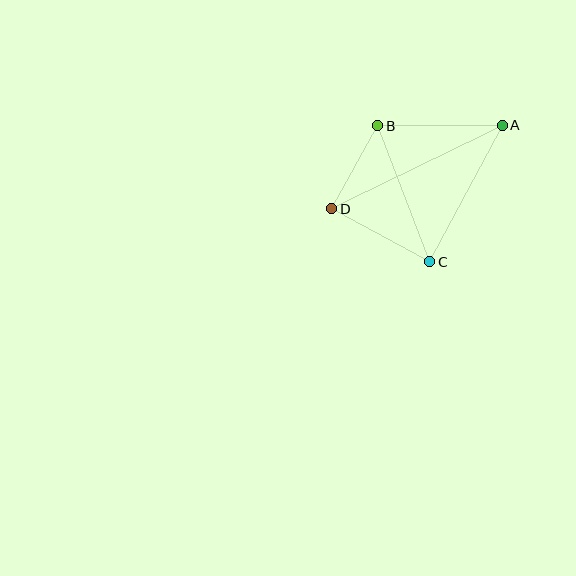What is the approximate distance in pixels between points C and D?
The distance between C and D is approximately 111 pixels.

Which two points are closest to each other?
Points B and D are closest to each other.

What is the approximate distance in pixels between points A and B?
The distance between A and B is approximately 124 pixels.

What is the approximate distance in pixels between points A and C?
The distance between A and C is approximately 155 pixels.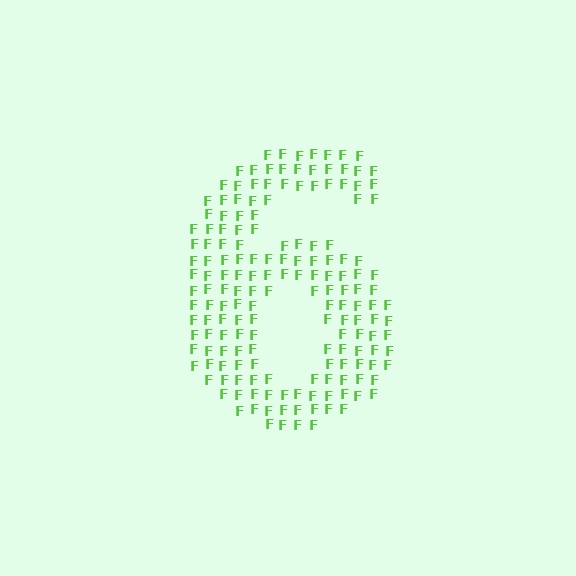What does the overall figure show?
The overall figure shows the digit 6.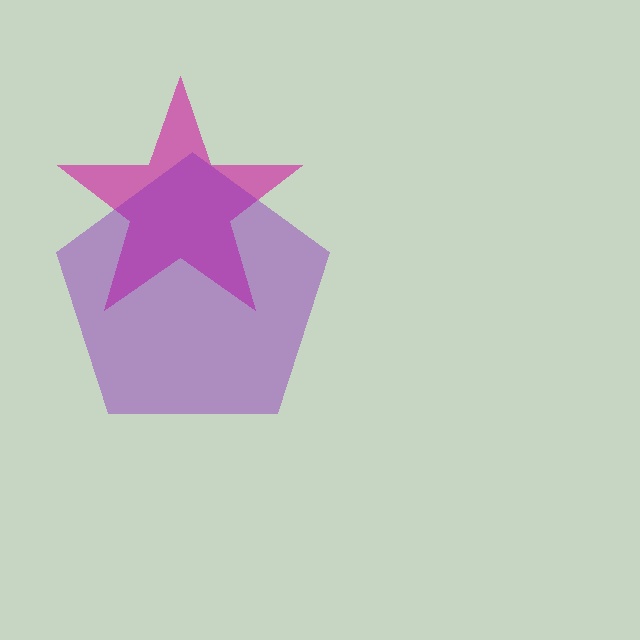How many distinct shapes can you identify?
There are 2 distinct shapes: a magenta star, a purple pentagon.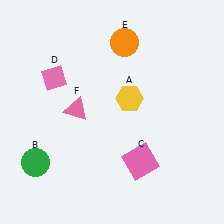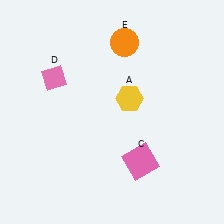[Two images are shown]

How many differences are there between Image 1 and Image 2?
There are 2 differences between the two images.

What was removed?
The pink triangle (F), the green circle (B) were removed in Image 2.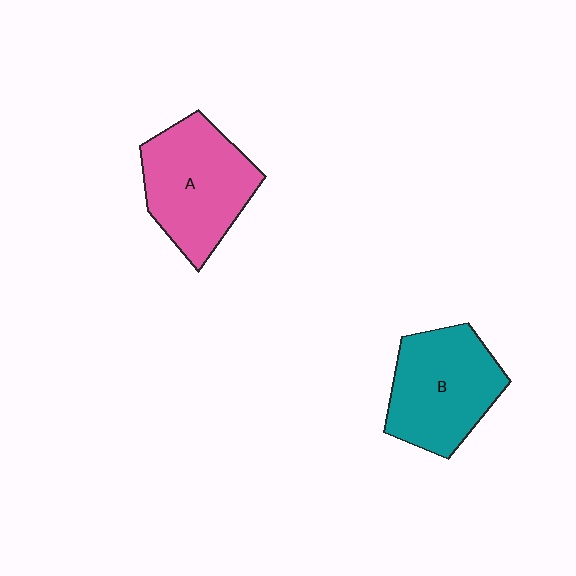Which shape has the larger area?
Shape A (pink).